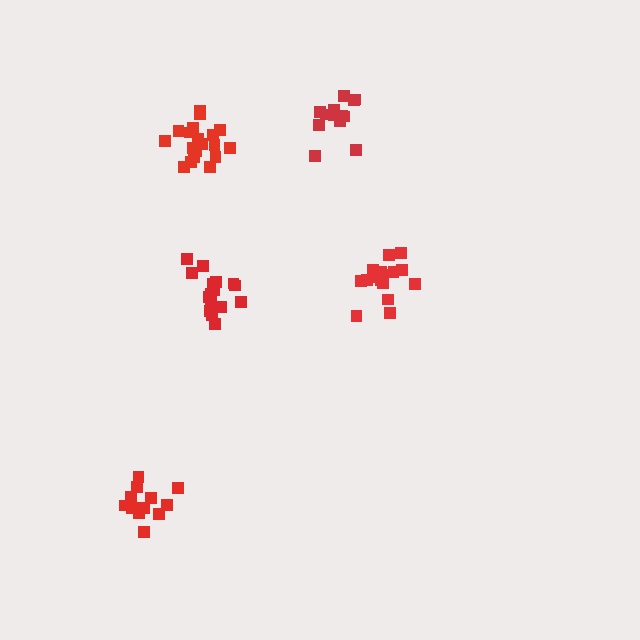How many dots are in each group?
Group 1: 13 dots, Group 2: 17 dots, Group 3: 17 dots, Group 4: 13 dots, Group 5: 19 dots (79 total).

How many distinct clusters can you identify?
There are 5 distinct clusters.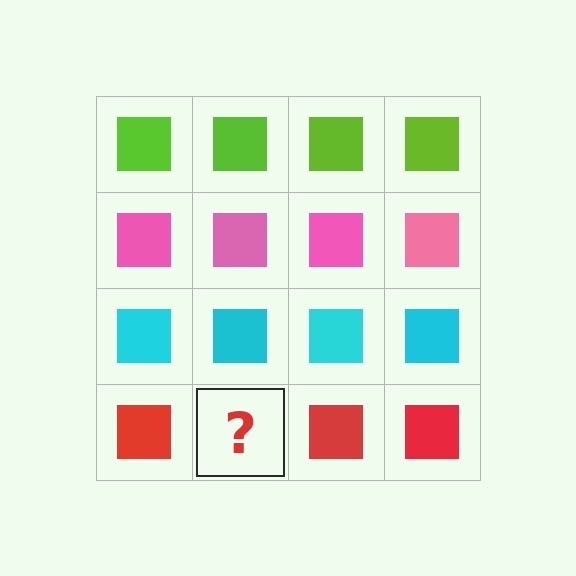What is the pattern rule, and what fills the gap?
The rule is that each row has a consistent color. The gap should be filled with a red square.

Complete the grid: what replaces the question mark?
The question mark should be replaced with a red square.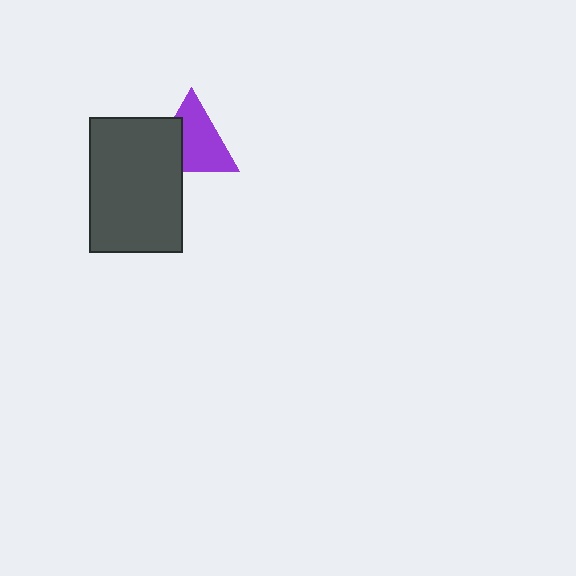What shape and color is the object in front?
The object in front is a dark gray rectangle.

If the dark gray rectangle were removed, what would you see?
You would see the complete purple triangle.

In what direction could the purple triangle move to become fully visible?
The purple triangle could move toward the upper-right. That would shift it out from behind the dark gray rectangle entirely.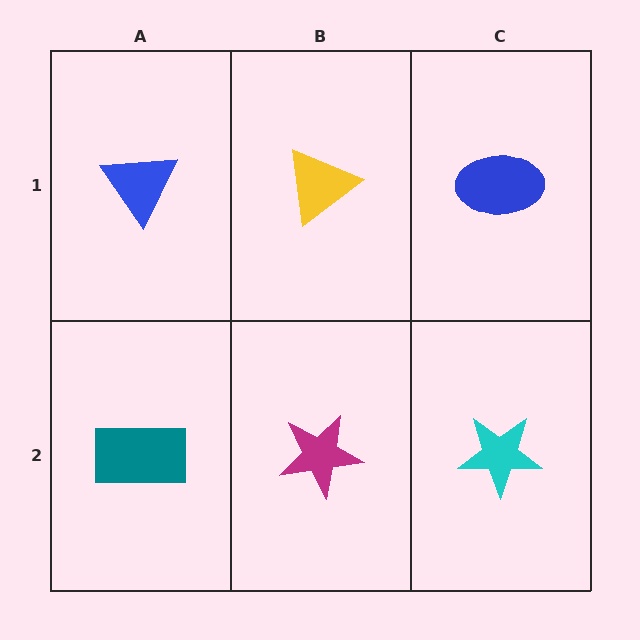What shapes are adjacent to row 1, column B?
A magenta star (row 2, column B), a blue triangle (row 1, column A), a blue ellipse (row 1, column C).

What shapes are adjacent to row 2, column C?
A blue ellipse (row 1, column C), a magenta star (row 2, column B).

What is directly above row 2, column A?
A blue triangle.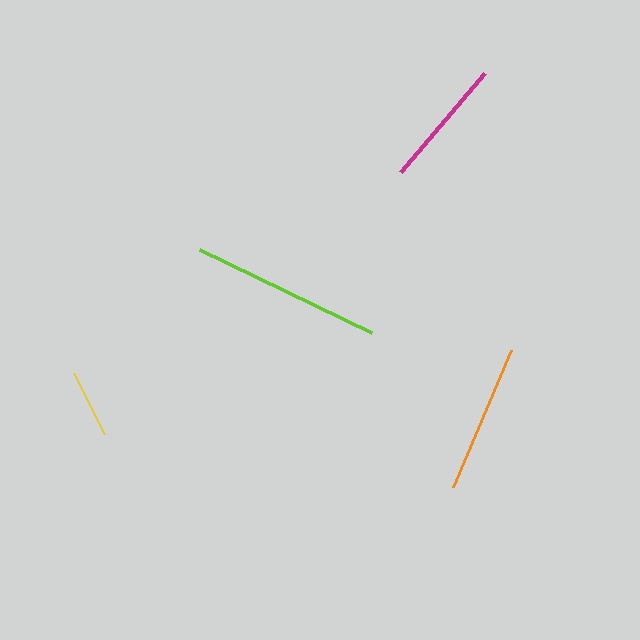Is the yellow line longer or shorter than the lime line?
The lime line is longer than the yellow line.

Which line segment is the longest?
The lime line is the longest at approximately 192 pixels.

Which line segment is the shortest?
The yellow line is the shortest at approximately 68 pixels.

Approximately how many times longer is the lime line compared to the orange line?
The lime line is approximately 1.3 times the length of the orange line.